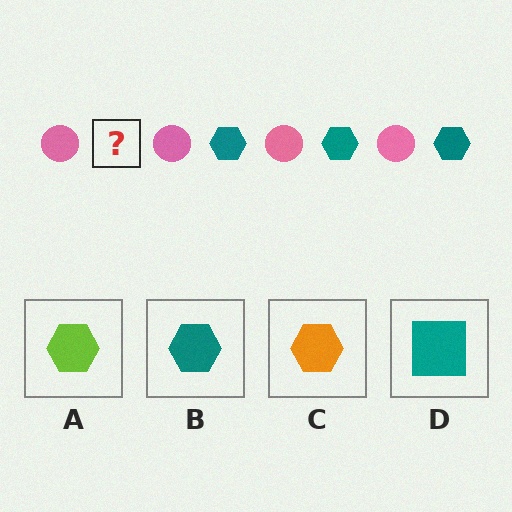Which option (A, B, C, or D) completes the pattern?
B.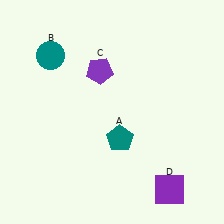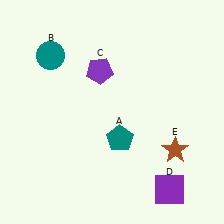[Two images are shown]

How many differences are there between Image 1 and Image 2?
There is 1 difference between the two images.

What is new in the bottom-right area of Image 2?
A brown star (E) was added in the bottom-right area of Image 2.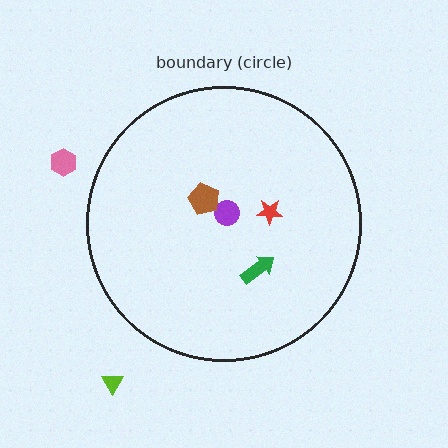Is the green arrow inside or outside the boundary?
Inside.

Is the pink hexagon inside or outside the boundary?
Outside.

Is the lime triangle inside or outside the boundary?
Outside.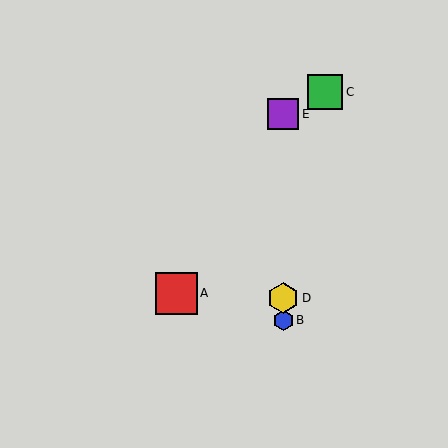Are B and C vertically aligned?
No, B is at x≈283 and C is at x≈325.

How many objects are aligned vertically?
3 objects (B, D, E) are aligned vertically.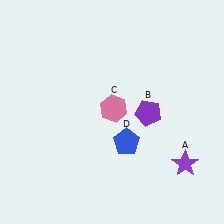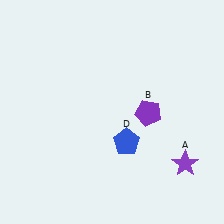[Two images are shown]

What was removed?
The pink hexagon (C) was removed in Image 2.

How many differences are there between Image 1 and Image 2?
There is 1 difference between the two images.